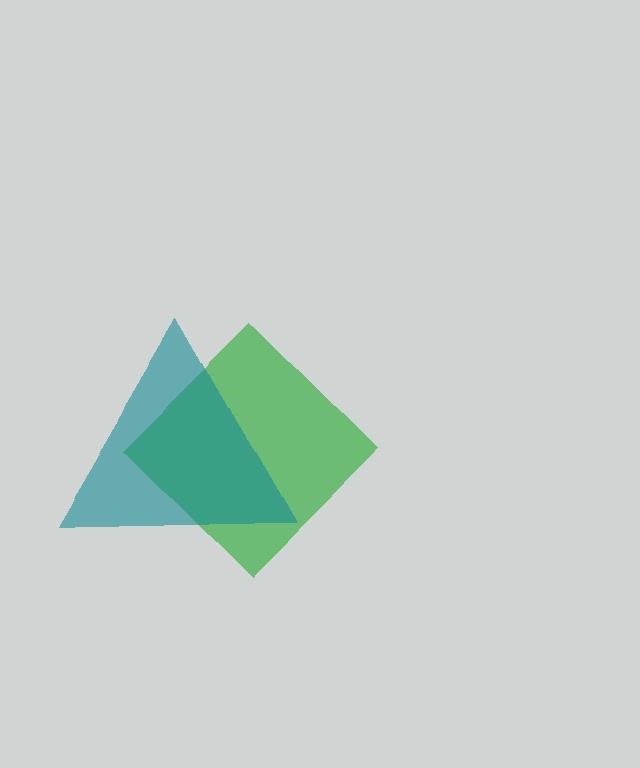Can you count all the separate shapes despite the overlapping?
Yes, there are 2 separate shapes.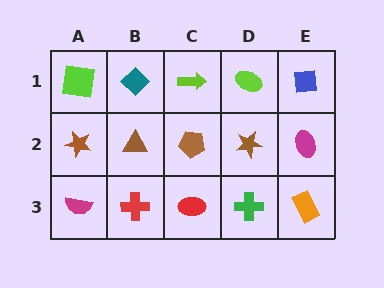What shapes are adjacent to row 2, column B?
A teal diamond (row 1, column B), a red cross (row 3, column B), a brown star (row 2, column A), a brown pentagon (row 2, column C).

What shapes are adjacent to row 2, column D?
A lime ellipse (row 1, column D), a green cross (row 3, column D), a brown pentagon (row 2, column C), a magenta ellipse (row 2, column E).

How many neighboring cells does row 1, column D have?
3.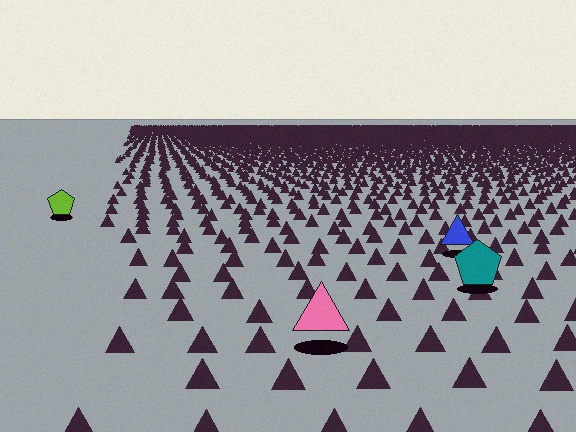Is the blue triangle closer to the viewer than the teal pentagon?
No. The teal pentagon is closer — you can tell from the texture gradient: the ground texture is coarser near it.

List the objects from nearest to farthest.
From nearest to farthest: the pink triangle, the teal pentagon, the blue triangle, the lime pentagon.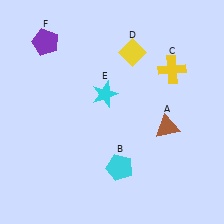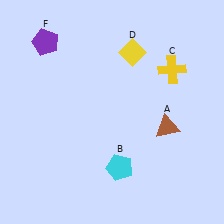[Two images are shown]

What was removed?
The cyan star (E) was removed in Image 2.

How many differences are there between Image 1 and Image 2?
There is 1 difference between the two images.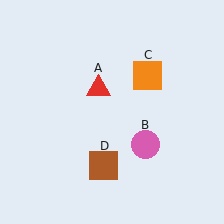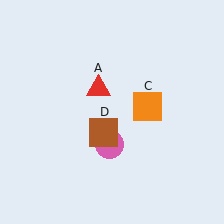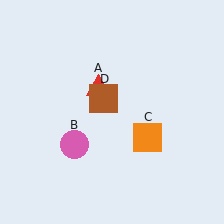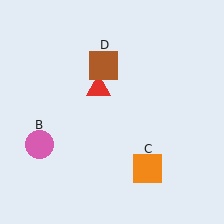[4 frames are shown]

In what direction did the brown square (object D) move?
The brown square (object D) moved up.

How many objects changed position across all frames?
3 objects changed position: pink circle (object B), orange square (object C), brown square (object D).